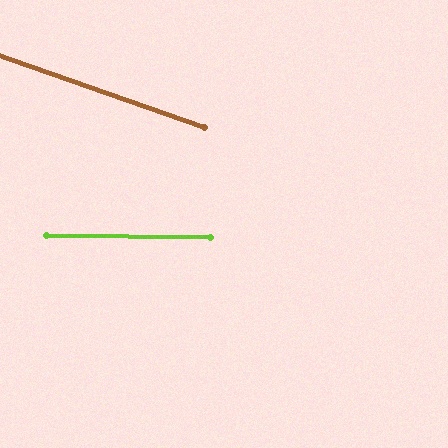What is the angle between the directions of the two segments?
Approximately 18 degrees.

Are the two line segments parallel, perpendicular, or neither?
Neither parallel nor perpendicular — they differ by about 18°.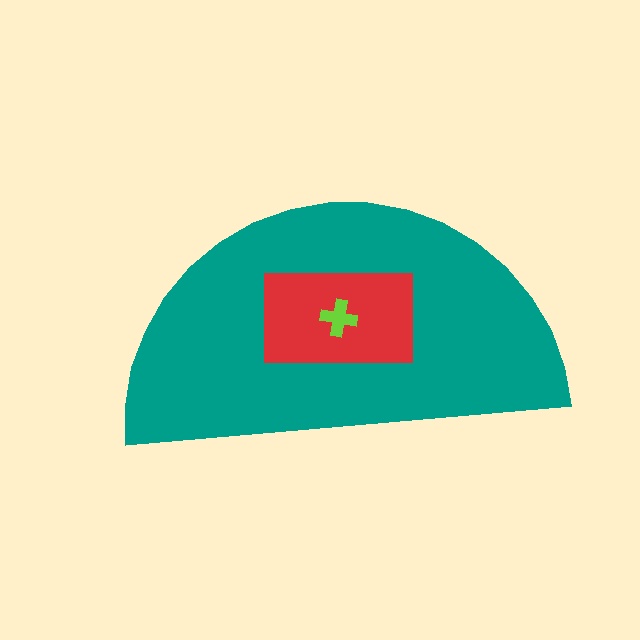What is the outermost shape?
The teal semicircle.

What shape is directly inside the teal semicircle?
The red rectangle.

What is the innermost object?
The lime cross.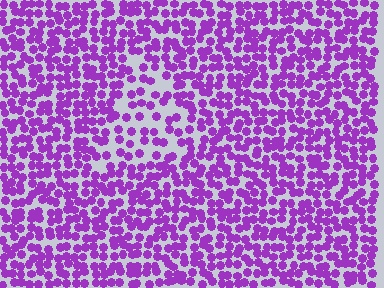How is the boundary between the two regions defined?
The boundary is defined by a change in element density (approximately 1.9x ratio). All elements are the same color, size, and shape.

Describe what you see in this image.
The image contains small purple elements arranged at two different densities. A triangle-shaped region is visible where the elements are less densely packed than the surrounding area.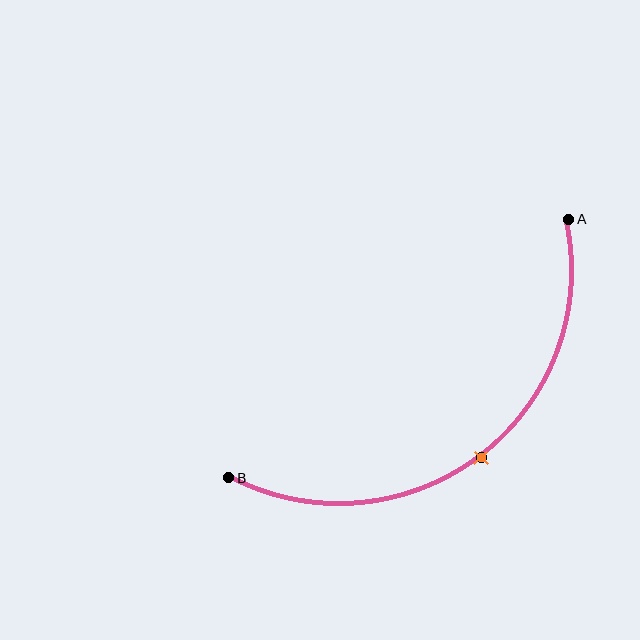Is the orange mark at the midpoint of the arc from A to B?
Yes. The orange mark lies on the arc at equal arc-length from both A and B — it is the arc midpoint.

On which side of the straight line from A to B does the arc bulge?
The arc bulges below and to the right of the straight line connecting A and B.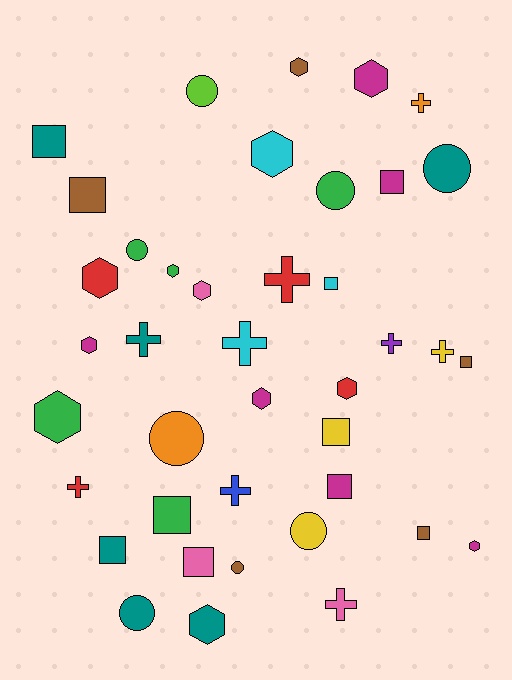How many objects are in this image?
There are 40 objects.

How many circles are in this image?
There are 8 circles.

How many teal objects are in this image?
There are 6 teal objects.